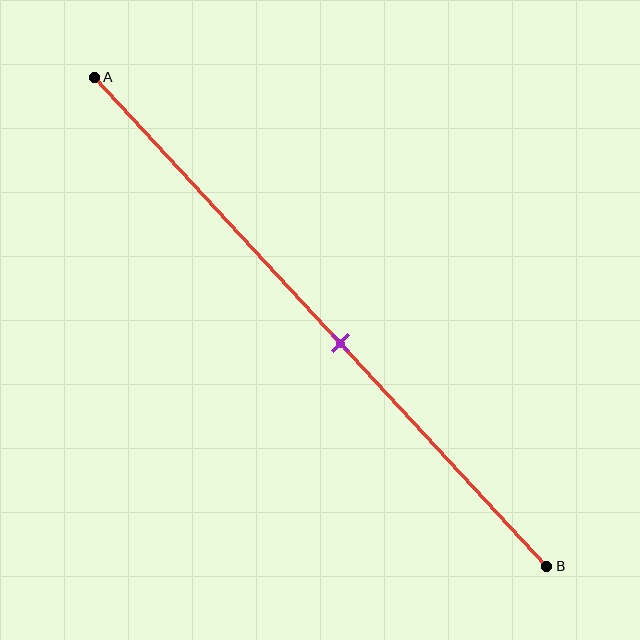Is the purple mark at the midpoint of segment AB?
No, the mark is at about 55% from A, not at the 50% midpoint.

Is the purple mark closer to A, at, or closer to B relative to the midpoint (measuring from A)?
The purple mark is closer to point B than the midpoint of segment AB.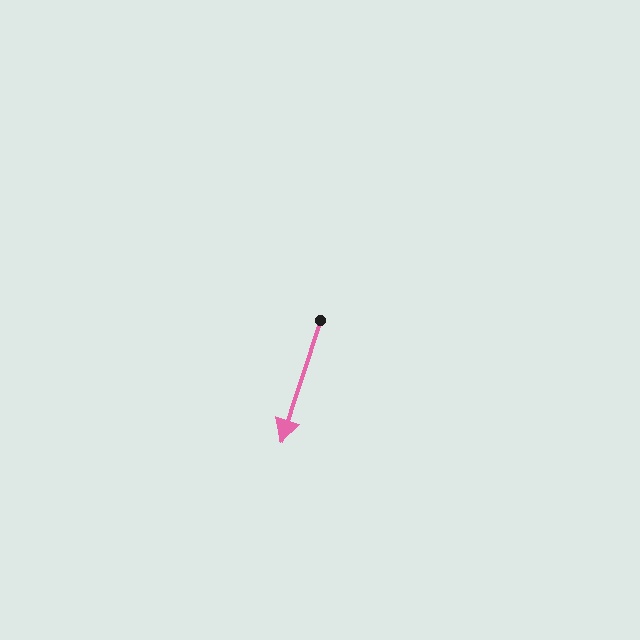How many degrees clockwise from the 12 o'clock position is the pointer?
Approximately 198 degrees.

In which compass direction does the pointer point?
South.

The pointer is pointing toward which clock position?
Roughly 7 o'clock.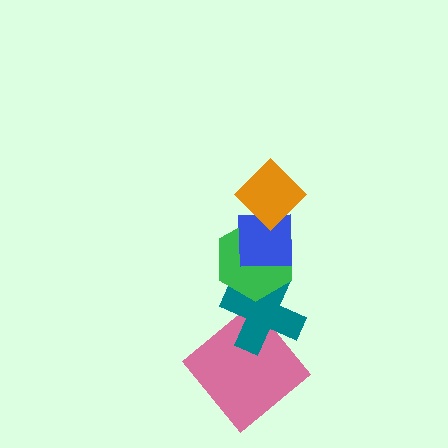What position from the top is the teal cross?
The teal cross is 4th from the top.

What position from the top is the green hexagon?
The green hexagon is 3rd from the top.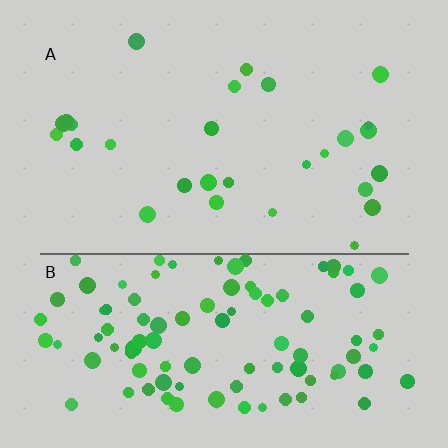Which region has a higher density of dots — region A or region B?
B (the bottom).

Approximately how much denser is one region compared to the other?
Approximately 3.8× — region B over region A.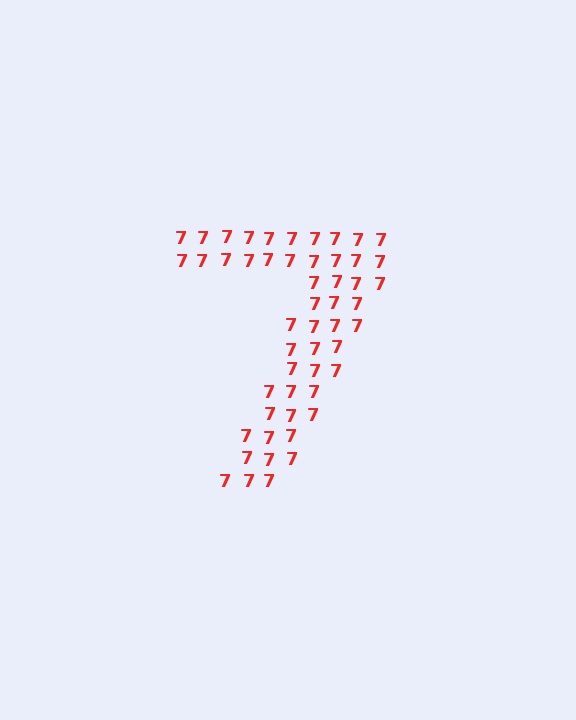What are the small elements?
The small elements are digit 7's.